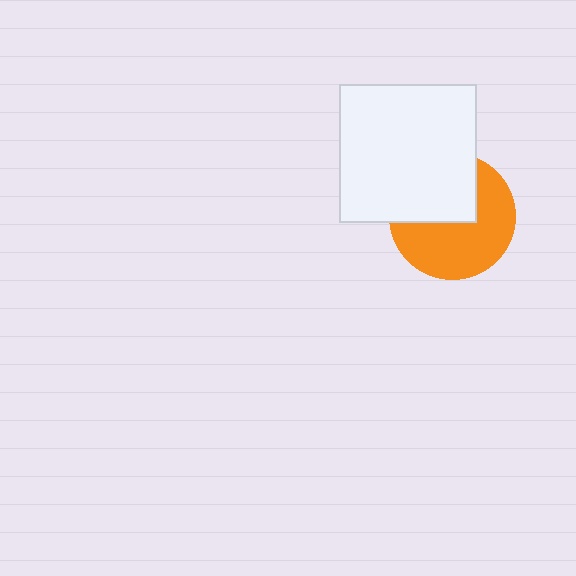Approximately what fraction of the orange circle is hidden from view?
Roughly 42% of the orange circle is hidden behind the white square.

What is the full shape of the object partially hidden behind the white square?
The partially hidden object is an orange circle.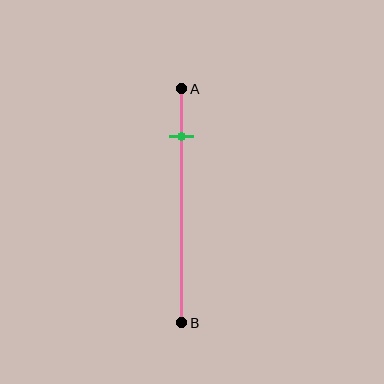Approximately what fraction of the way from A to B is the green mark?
The green mark is approximately 20% of the way from A to B.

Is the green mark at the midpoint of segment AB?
No, the mark is at about 20% from A, not at the 50% midpoint.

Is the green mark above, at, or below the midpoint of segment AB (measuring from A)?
The green mark is above the midpoint of segment AB.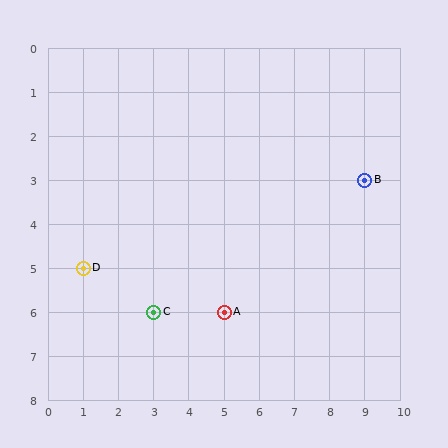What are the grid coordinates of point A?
Point A is at grid coordinates (5, 6).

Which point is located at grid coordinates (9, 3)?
Point B is at (9, 3).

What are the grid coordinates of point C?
Point C is at grid coordinates (3, 6).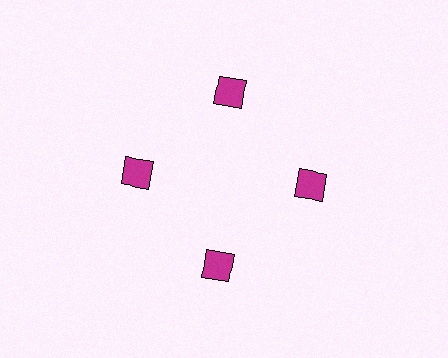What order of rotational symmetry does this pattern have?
This pattern has 4-fold rotational symmetry.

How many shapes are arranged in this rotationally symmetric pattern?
There are 4 shapes, arranged in 4 groups of 1.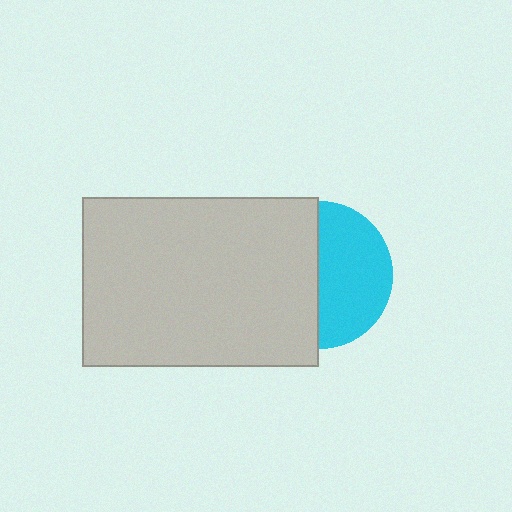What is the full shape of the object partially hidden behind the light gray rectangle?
The partially hidden object is a cyan circle.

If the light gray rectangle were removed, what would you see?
You would see the complete cyan circle.